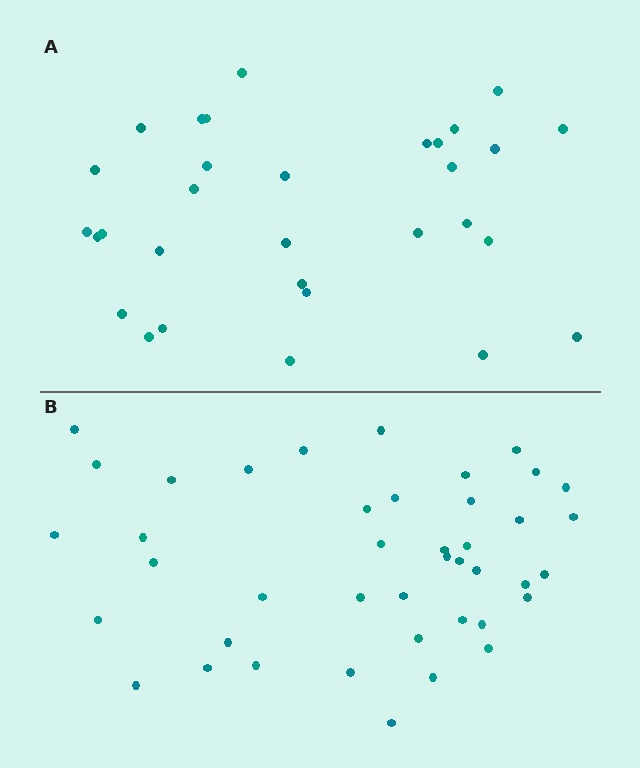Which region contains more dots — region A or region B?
Region B (the bottom region) has more dots.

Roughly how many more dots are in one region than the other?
Region B has roughly 12 or so more dots than region A.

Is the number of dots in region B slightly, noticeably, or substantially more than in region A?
Region B has noticeably more, but not dramatically so. The ratio is roughly 1.4 to 1.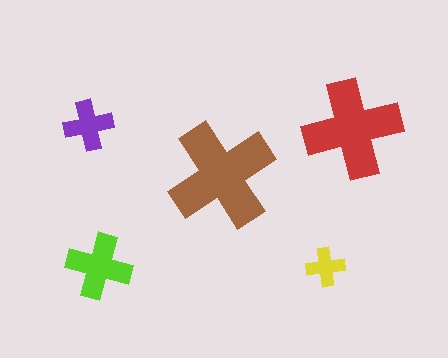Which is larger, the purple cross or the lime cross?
The lime one.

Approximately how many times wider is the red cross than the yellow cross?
About 2.5 times wider.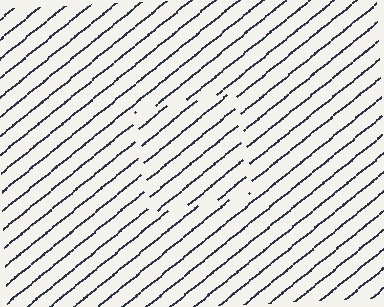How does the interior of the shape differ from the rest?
The interior of the shape contains the same grating, shifted by half a period — the contour is defined by the phase discontinuity where line-ends from the inner and outer gratings abut.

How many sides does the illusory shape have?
4 sides — the line-ends trace a square.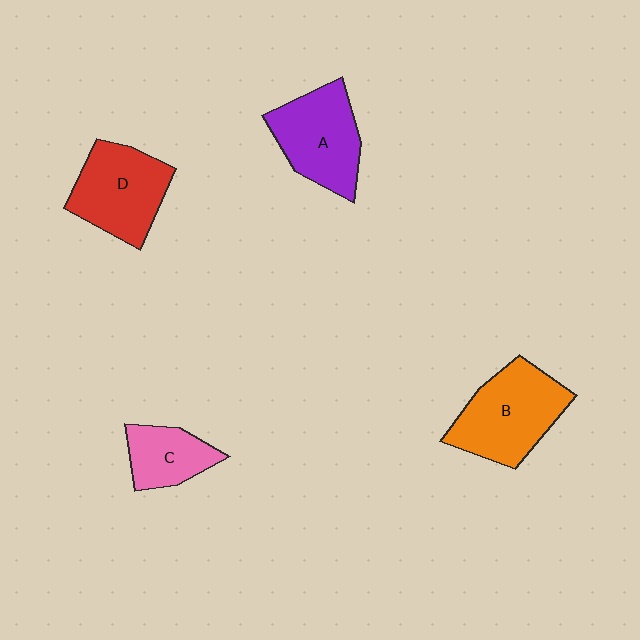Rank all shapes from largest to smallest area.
From largest to smallest: B (orange), D (red), A (purple), C (pink).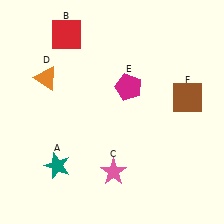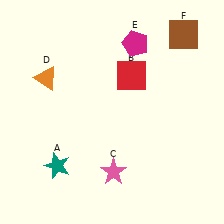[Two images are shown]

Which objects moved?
The objects that moved are: the red square (B), the magenta pentagon (E), the brown square (F).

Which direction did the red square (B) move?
The red square (B) moved right.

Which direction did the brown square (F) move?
The brown square (F) moved up.